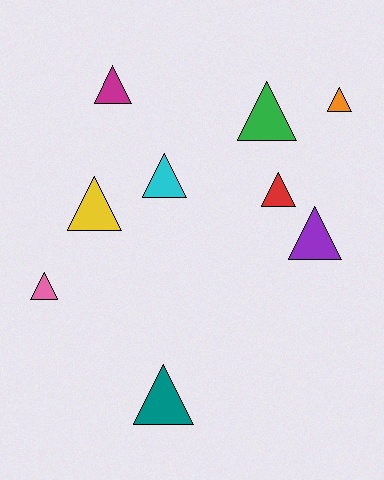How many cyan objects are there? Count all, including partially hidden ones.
There is 1 cyan object.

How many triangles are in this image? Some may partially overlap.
There are 9 triangles.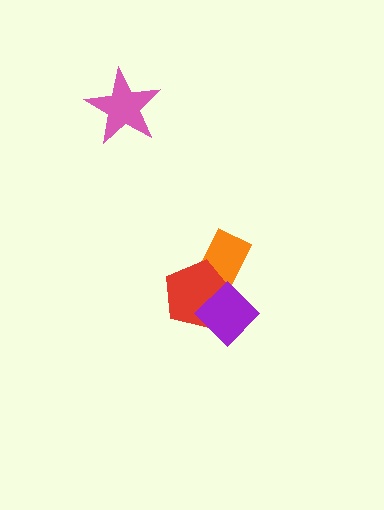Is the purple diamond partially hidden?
No, no other shape covers it.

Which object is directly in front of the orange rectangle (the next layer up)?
The red pentagon is directly in front of the orange rectangle.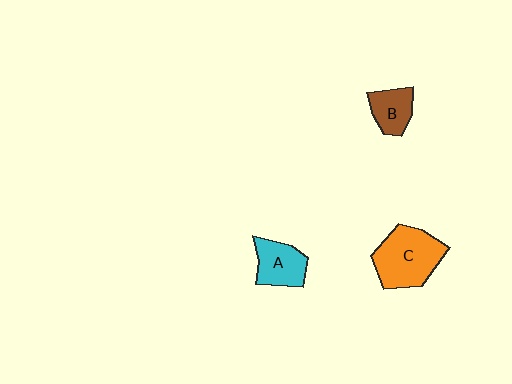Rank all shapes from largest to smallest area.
From largest to smallest: C (orange), A (cyan), B (brown).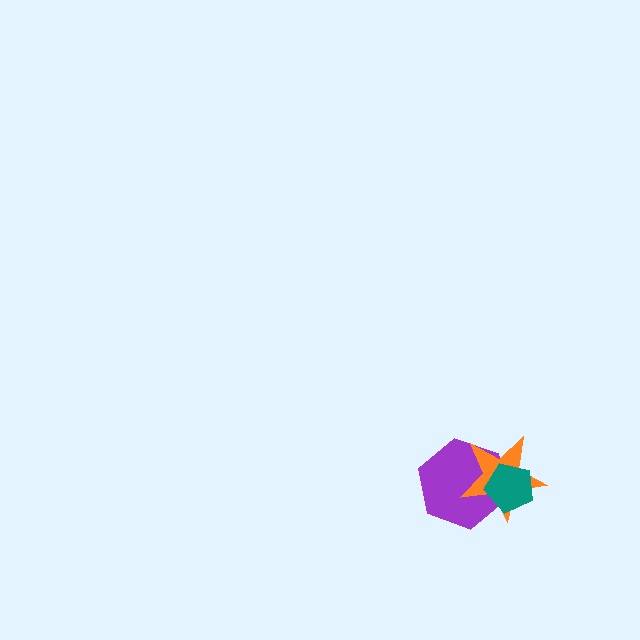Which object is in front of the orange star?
The teal pentagon is in front of the orange star.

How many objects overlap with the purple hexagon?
2 objects overlap with the purple hexagon.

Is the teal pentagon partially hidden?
No, no other shape covers it.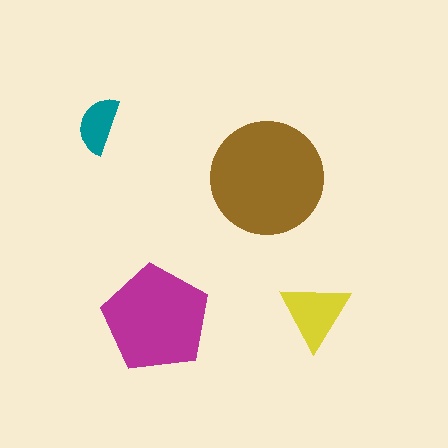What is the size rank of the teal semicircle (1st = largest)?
4th.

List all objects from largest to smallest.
The brown circle, the magenta pentagon, the yellow triangle, the teal semicircle.